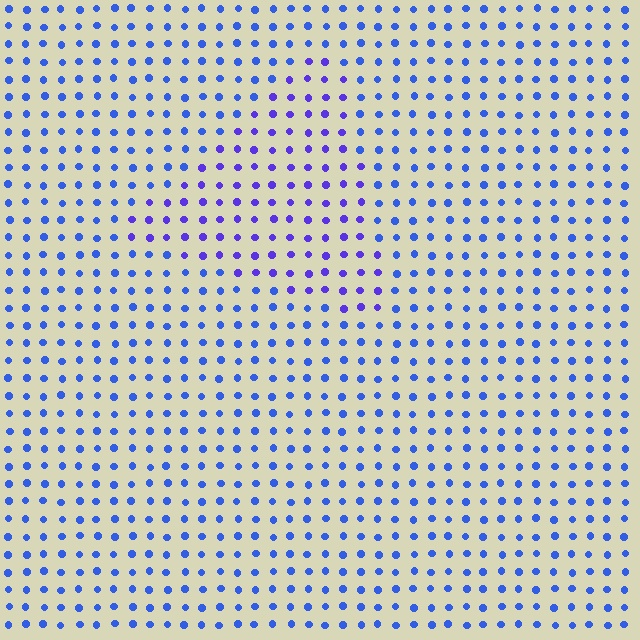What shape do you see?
I see a triangle.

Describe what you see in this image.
The image is filled with small blue elements in a uniform arrangement. A triangle-shaped region is visible where the elements are tinted to a slightly different hue, forming a subtle color boundary.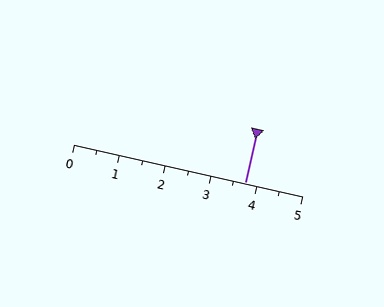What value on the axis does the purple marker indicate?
The marker indicates approximately 3.8.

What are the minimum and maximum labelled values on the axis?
The axis runs from 0 to 5.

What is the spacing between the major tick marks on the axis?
The major ticks are spaced 1 apart.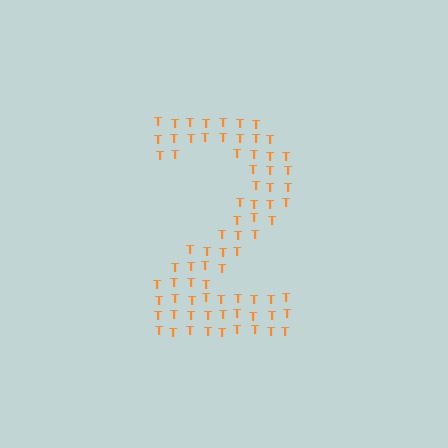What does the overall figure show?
The overall figure shows the digit 2.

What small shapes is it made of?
It is made of small letter T's.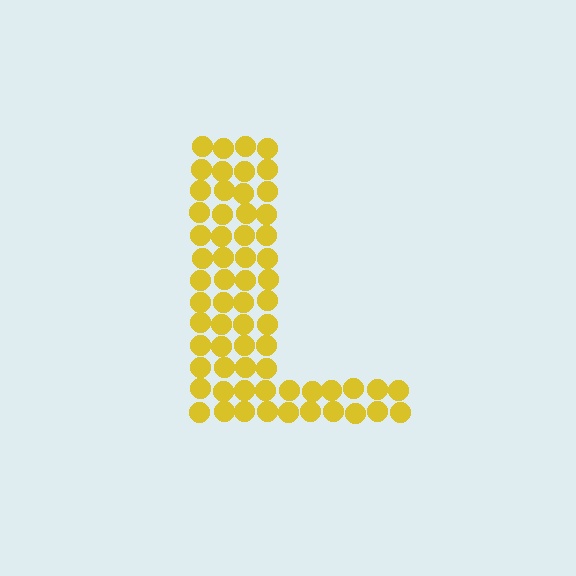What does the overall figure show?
The overall figure shows the letter L.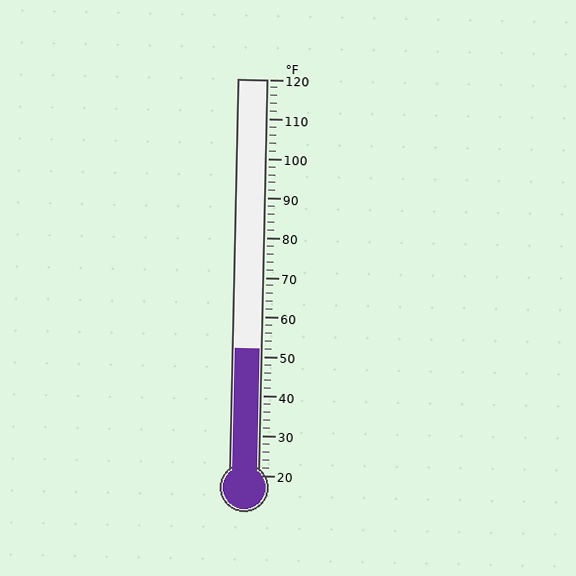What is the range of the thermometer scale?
The thermometer scale ranges from 20°F to 120°F.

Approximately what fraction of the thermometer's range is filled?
The thermometer is filled to approximately 30% of its range.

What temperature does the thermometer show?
The thermometer shows approximately 52°F.